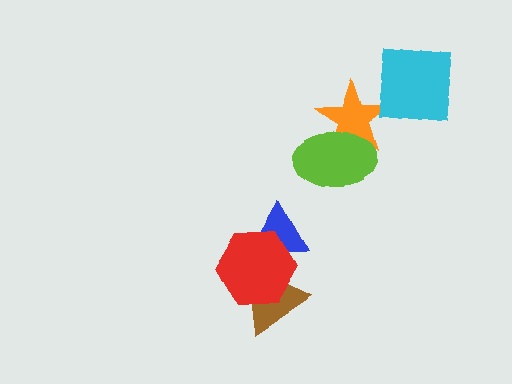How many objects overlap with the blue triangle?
2 objects overlap with the blue triangle.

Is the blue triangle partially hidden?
Yes, it is partially covered by another shape.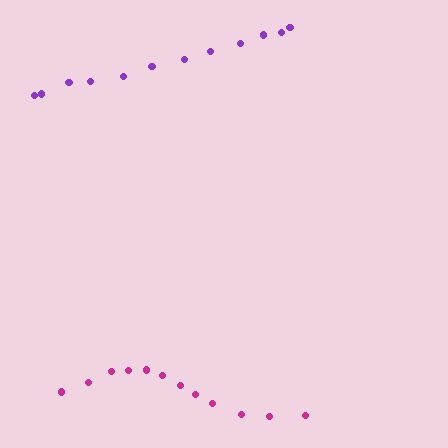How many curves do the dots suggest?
There are 2 distinct paths.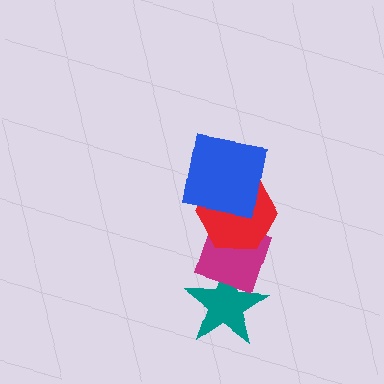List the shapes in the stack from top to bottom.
From top to bottom: the blue square, the red hexagon, the magenta diamond, the teal star.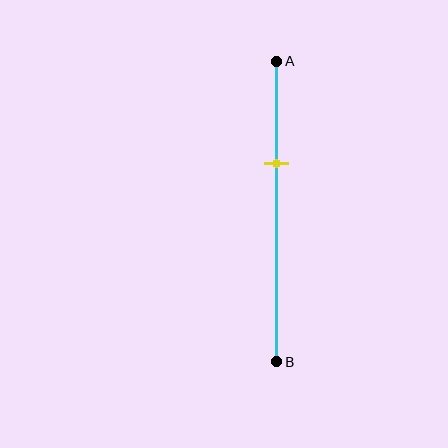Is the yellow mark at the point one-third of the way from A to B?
Yes, the mark is approximately at the one-third point.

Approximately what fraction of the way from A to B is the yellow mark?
The yellow mark is approximately 35% of the way from A to B.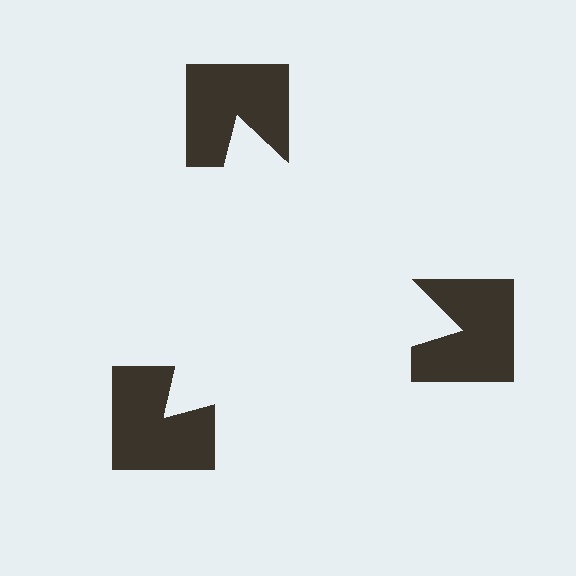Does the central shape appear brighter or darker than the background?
It typically appears slightly brighter than the background, even though no actual brightness change is drawn.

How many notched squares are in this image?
There are 3 — one at each vertex of the illusory triangle.